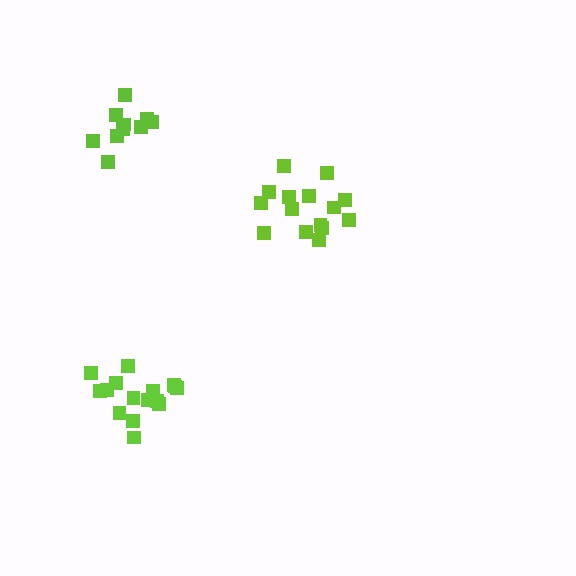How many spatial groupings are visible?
There are 3 spatial groupings.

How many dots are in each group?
Group 1: 16 dots, Group 2: 15 dots, Group 3: 10 dots (41 total).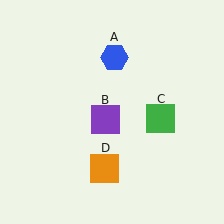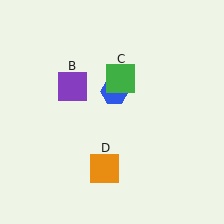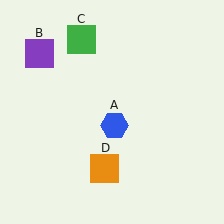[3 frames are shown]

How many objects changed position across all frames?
3 objects changed position: blue hexagon (object A), purple square (object B), green square (object C).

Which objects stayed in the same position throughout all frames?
Orange square (object D) remained stationary.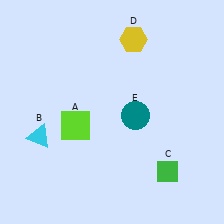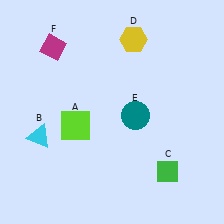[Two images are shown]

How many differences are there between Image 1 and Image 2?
There is 1 difference between the two images.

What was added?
A magenta diamond (F) was added in Image 2.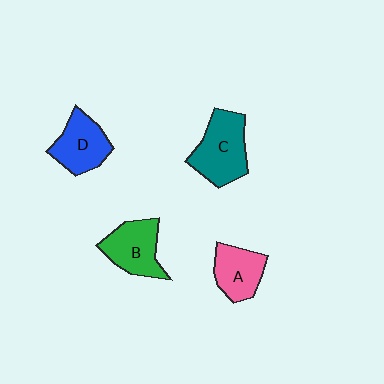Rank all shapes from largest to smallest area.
From largest to smallest: C (teal), B (green), D (blue), A (pink).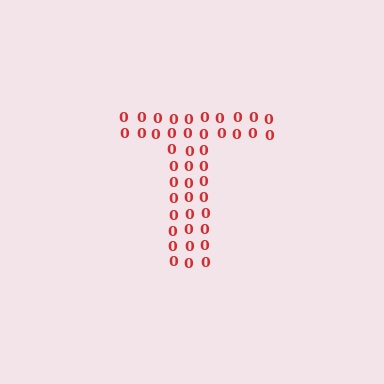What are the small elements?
The small elements are digit 0's.